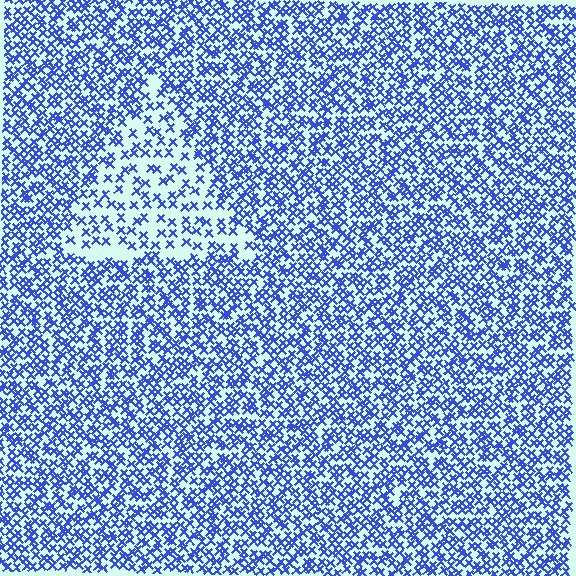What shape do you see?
I see a triangle.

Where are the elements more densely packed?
The elements are more densely packed outside the triangle boundary.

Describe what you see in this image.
The image contains small blue elements arranged at two different densities. A triangle-shaped region is visible where the elements are less densely packed than the surrounding area.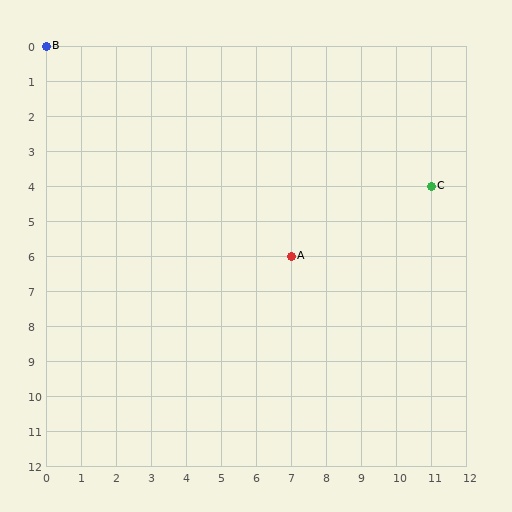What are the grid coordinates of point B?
Point B is at grid coordinates (0, 0).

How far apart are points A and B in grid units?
Points A and B are 7 columns and 6 rows apart (about 9.2 grid units diagonally).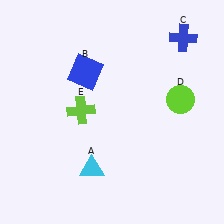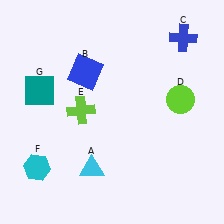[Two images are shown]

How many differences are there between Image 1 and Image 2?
There are 2 differences between the two images.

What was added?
A cyan hexagon (F), a teal square (G) were added in Image 2.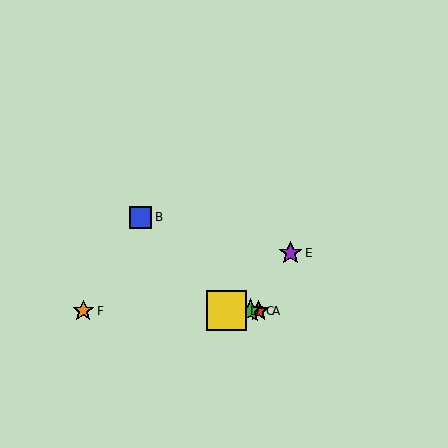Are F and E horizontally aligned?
No, F is at y≈311 and E is at y≈253.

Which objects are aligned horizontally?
Objects A, C, D, F are aligned horizontally.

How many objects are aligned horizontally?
4 objects (A, C, D, F) are aligned horizontally.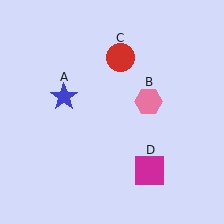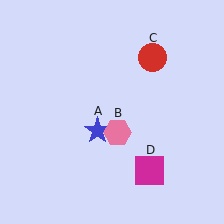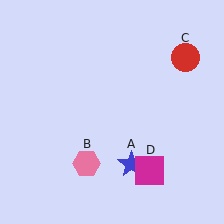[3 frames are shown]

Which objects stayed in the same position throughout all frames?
Magenta square (object D) remained stationary.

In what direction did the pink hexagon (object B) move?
The pink hexagon (object B) moved down and to the left.